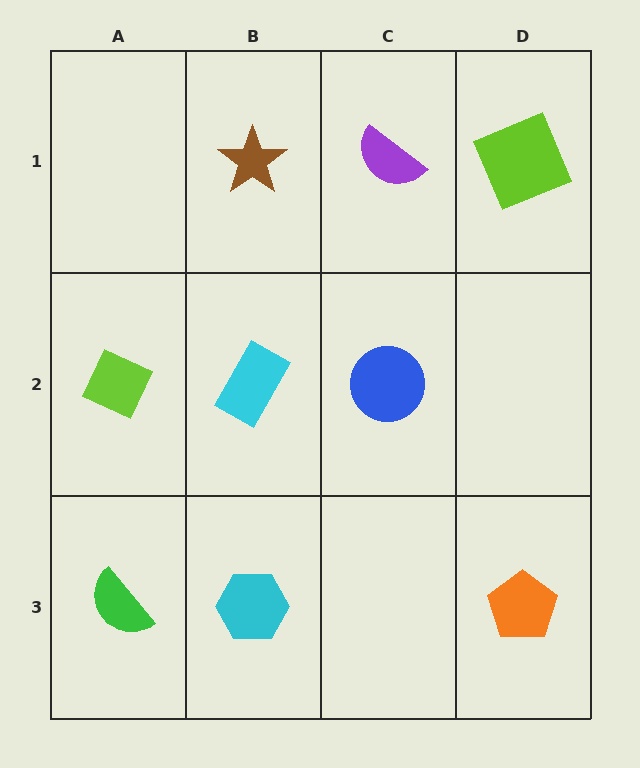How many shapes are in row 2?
3 shapes.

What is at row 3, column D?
An orange pentagon.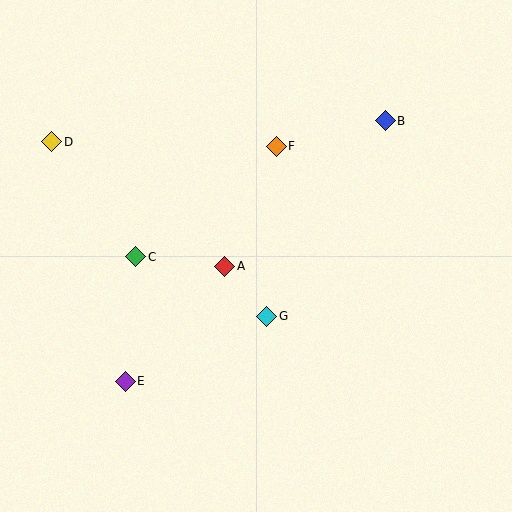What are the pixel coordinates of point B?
Point B is at (385, 121).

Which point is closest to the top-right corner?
Point B is closest to the top-right corner.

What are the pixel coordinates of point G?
Point G is at (267, 316).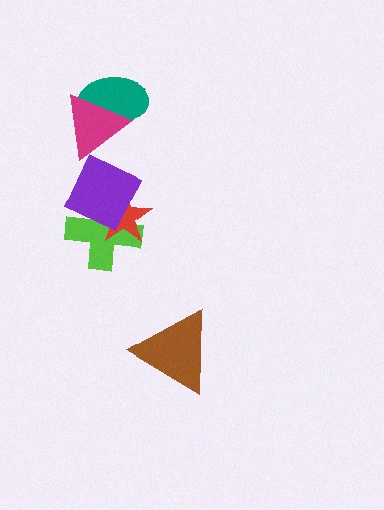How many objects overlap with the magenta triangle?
1 object overlaps with the magenta triangle.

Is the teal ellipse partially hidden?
Yes, it is partially covered by another shape.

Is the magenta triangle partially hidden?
No, no other shape covers it.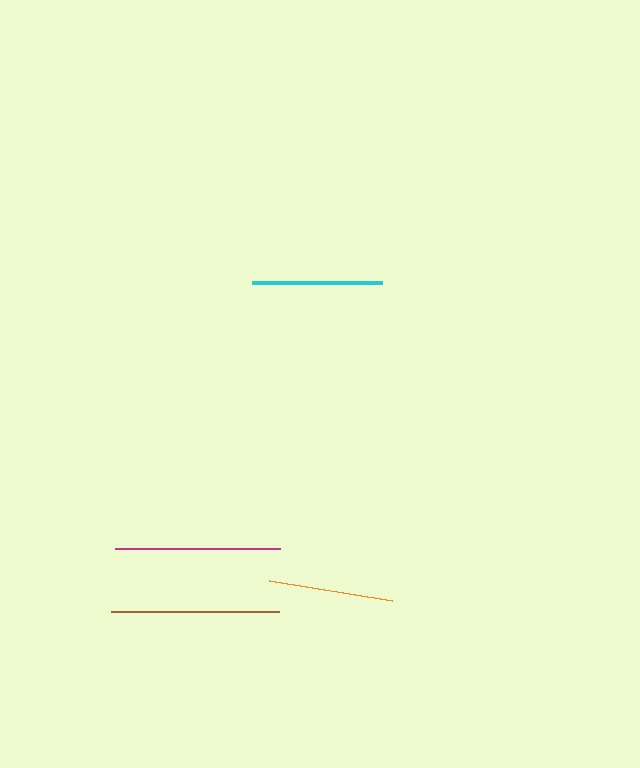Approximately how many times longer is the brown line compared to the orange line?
The brown line is approximately 1.3 times the length of the orange line.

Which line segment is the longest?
The brown line is the longest at approximately 168 pixels.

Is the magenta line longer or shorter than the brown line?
The brown line is longer than the magenta line.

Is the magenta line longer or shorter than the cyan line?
The magenta line is longer than the cyan line.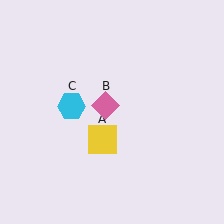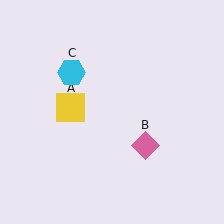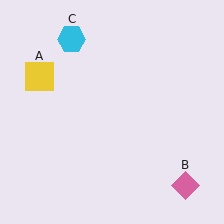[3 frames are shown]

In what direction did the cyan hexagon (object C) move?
The cyan hexagon (object C) moved up.